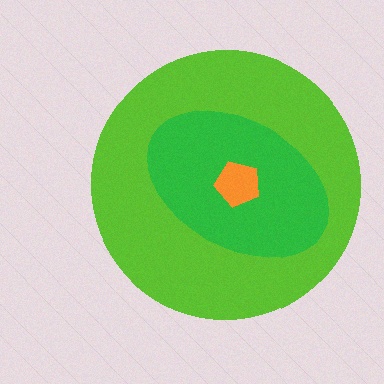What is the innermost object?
The orange pentagon.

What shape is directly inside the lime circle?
The green ellipse.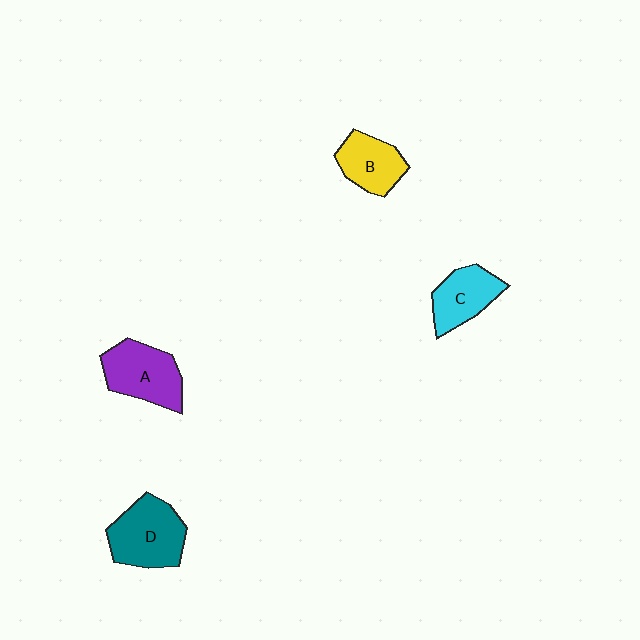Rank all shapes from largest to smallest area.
From largest to smallest: D (teal), A (purple), C (cyan), B (yellow).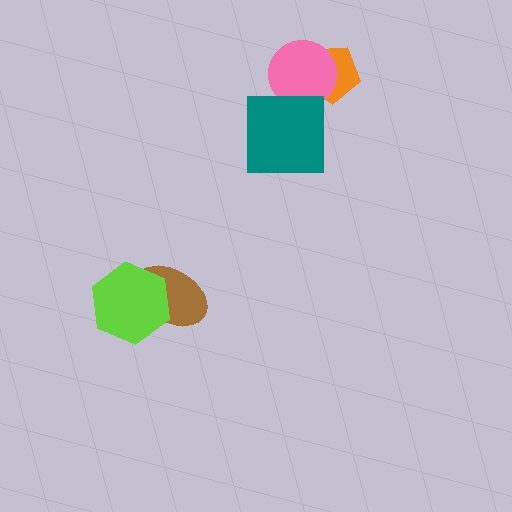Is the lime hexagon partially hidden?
No, no other shape covers it.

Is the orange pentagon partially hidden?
Yes, it is partially covered by another shape.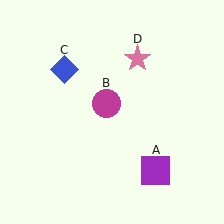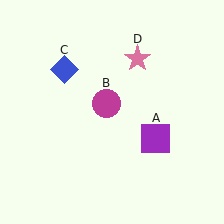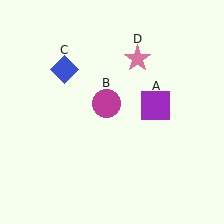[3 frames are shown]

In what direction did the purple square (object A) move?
The purple square (object A) moved up.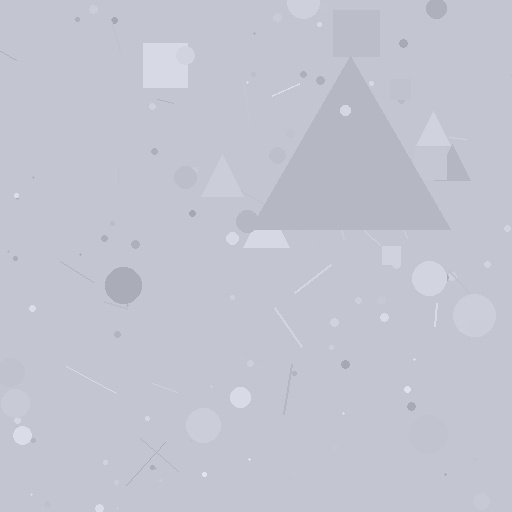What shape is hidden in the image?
A triangle is hidden in the image.